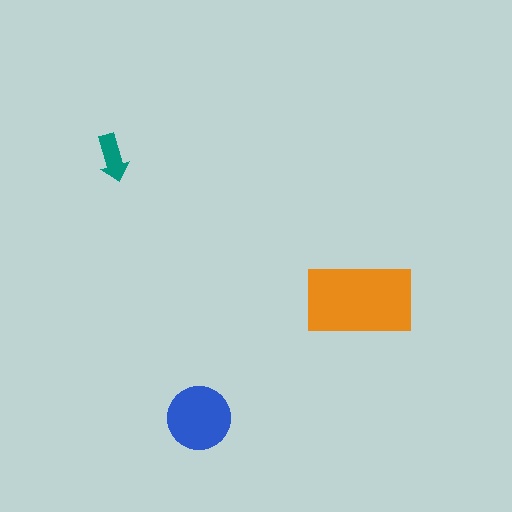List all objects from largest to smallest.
The orange rectangle, the blue circle, the teal arrow.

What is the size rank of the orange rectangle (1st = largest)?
1st.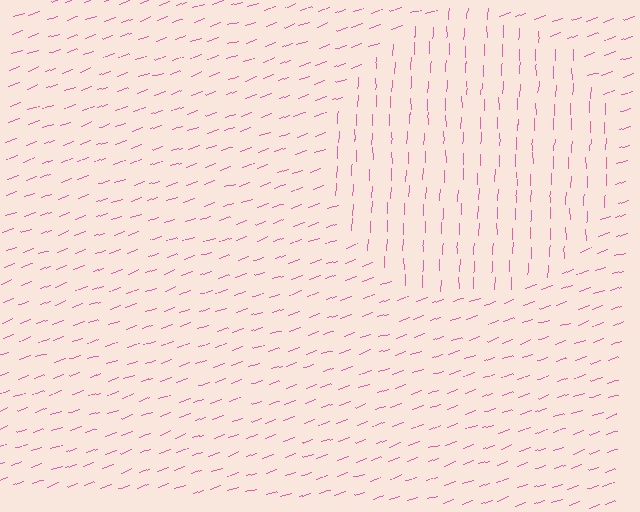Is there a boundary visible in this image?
Yes, there is a texture boundary formed by a change in line orientation.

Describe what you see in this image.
The image is filled with small pink line segments. A circle region in the image has lines oriented differently from the surrounding lines, creating a visible texture boundary.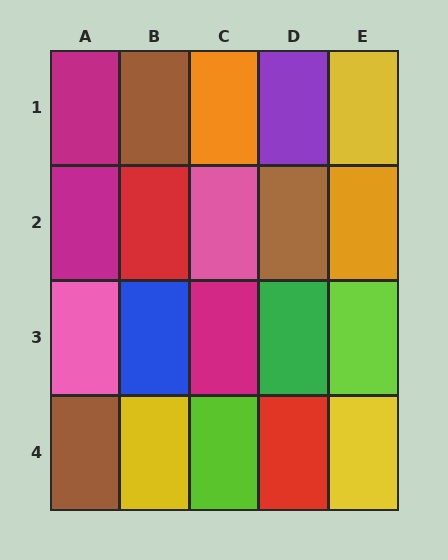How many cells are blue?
1 cell is blue.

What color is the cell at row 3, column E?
Lime.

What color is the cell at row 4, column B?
Yellow.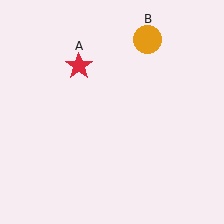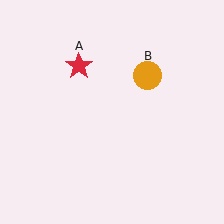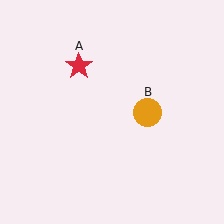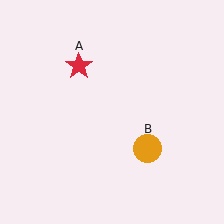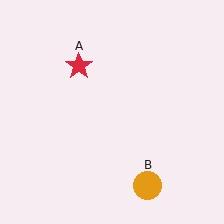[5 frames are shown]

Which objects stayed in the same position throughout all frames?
Red star (object A) remained stationary.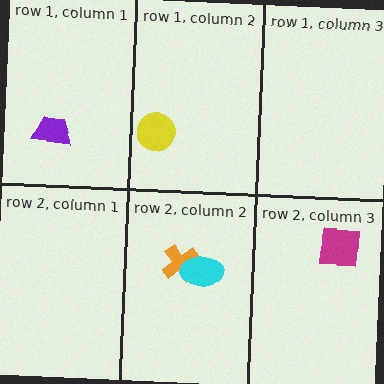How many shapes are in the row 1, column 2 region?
1.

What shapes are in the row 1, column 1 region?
The purple trapezoid.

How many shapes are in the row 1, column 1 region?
1.